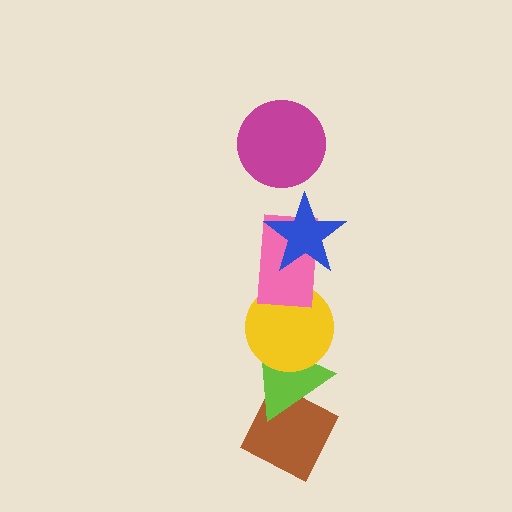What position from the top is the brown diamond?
The brown diamond is 6th from the top.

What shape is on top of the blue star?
The magenta circle is on top of the blue star.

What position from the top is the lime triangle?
The lime triangle is 5th from the top.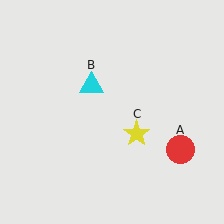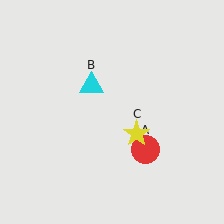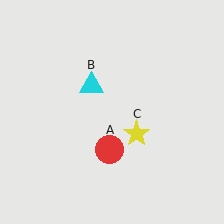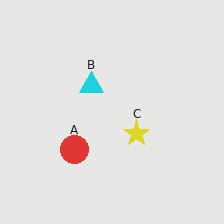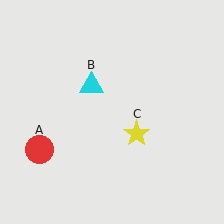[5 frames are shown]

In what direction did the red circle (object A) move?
The red circle (object A) moved left.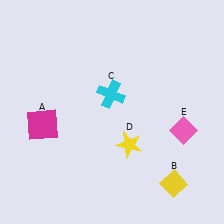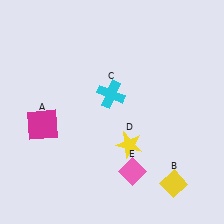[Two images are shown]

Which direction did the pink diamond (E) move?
The pink diamond (E) moved left.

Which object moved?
The pink diamond (E) moved left.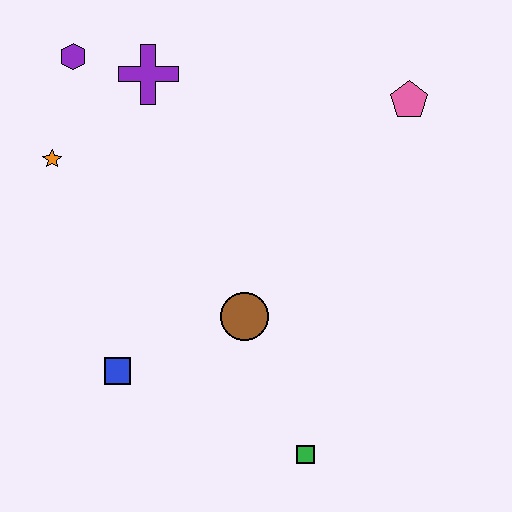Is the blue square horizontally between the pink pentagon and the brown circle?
No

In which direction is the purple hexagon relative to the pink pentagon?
The purple hexagon is to the left of the pink pentagon.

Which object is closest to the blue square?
The brown circle is closest to the blue square.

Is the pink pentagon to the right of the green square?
Yes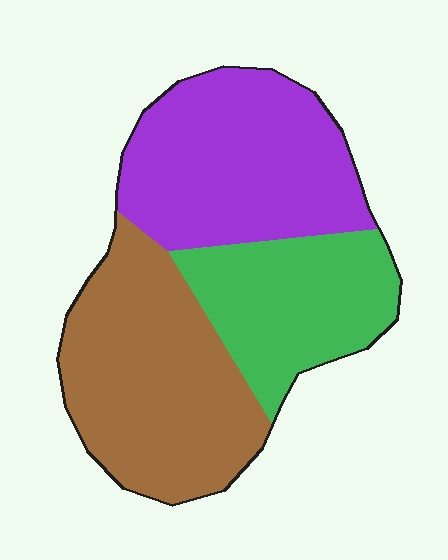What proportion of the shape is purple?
Purple covers around 35% of the shape.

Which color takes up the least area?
Green, at roughly 25%.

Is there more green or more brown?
Brown.